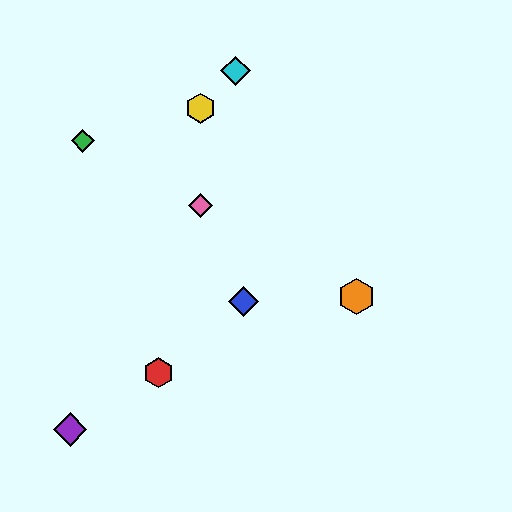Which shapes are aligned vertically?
The yellow hexagon, the pink diamond are aligned vertically.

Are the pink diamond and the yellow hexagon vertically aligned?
Yes, both are at x≈200.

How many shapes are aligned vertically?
2 shapes (the yellow hexagon, the pink diamond) are aligned vertically.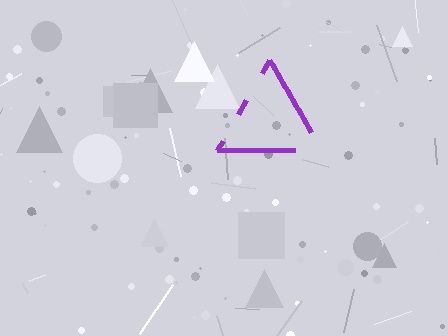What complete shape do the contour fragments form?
The contour fragments form a triangle.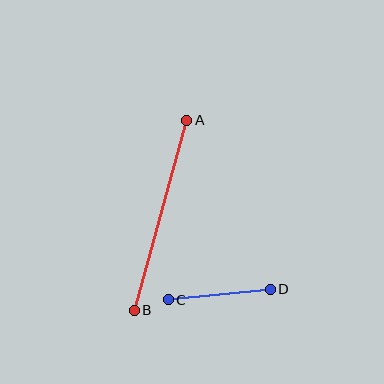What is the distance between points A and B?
The distance is approximately 197 pixels.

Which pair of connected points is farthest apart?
Points A and B are farthest apart.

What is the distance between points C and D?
The distance is approximately 103 pixels.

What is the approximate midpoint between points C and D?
The midpoint is at approximately (219, 294) pixels.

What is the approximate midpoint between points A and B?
The midpoint is at approximately (161, 215) pixels.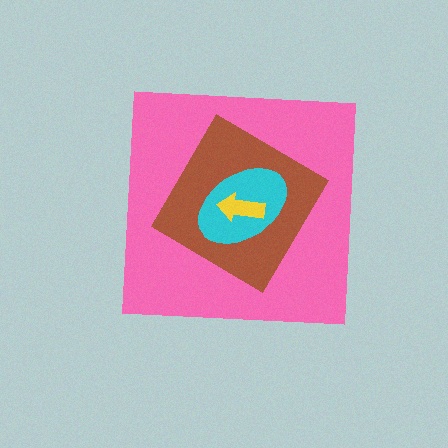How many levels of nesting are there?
4.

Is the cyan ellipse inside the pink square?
Yes.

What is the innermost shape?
The yellow arrow.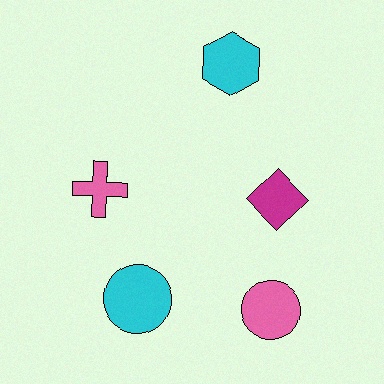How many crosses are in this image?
There is 1 cross.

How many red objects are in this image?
There are no red objects.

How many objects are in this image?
There are 5 objects.